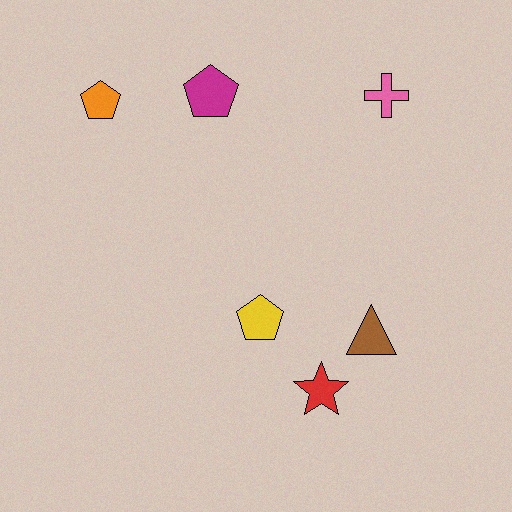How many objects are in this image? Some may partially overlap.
There are 6 objects.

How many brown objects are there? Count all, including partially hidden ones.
There is 1 brown object.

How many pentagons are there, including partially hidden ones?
There are 3 pentagons.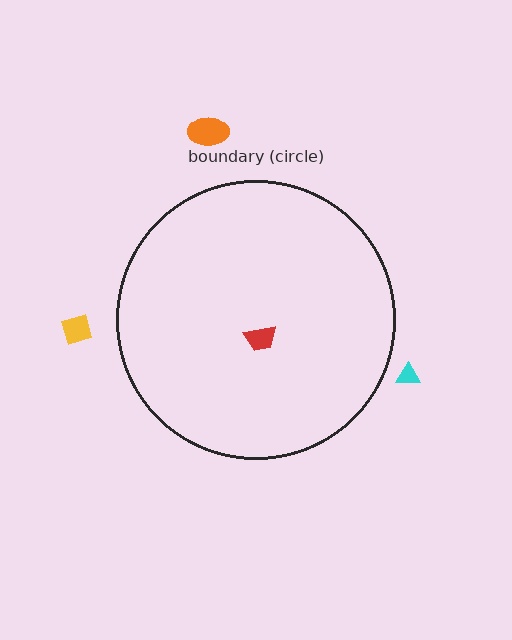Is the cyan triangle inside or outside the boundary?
Outside.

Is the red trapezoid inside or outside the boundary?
Inside.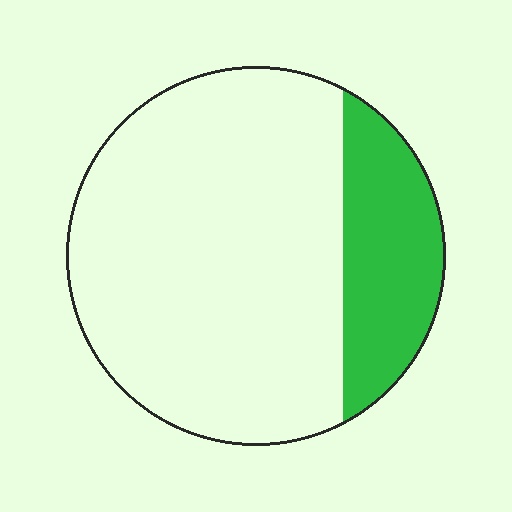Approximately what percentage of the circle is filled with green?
Approximately 20%.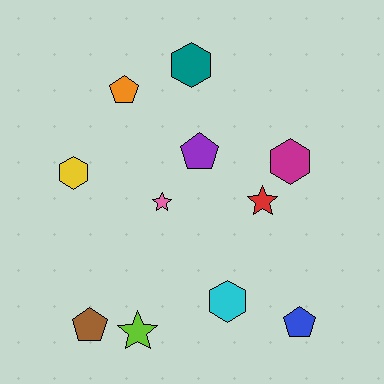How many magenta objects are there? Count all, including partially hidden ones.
There is 1 magenta object.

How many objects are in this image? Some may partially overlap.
There are 11 objects.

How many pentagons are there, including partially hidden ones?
There are 4 pentagons.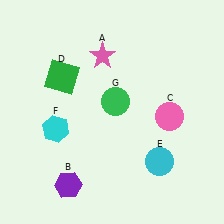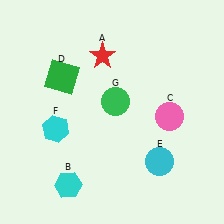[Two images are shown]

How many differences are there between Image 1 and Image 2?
There are 2 differences between the two images.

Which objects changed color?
A changed from pink to red. B changed from purple to cyan.